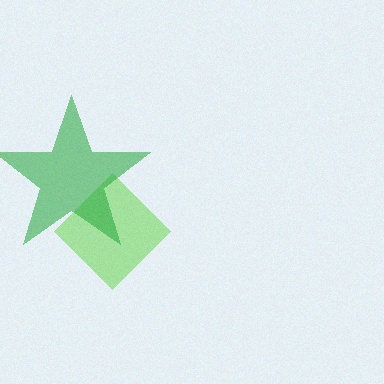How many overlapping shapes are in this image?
There are 2 overlapping shapes in the image.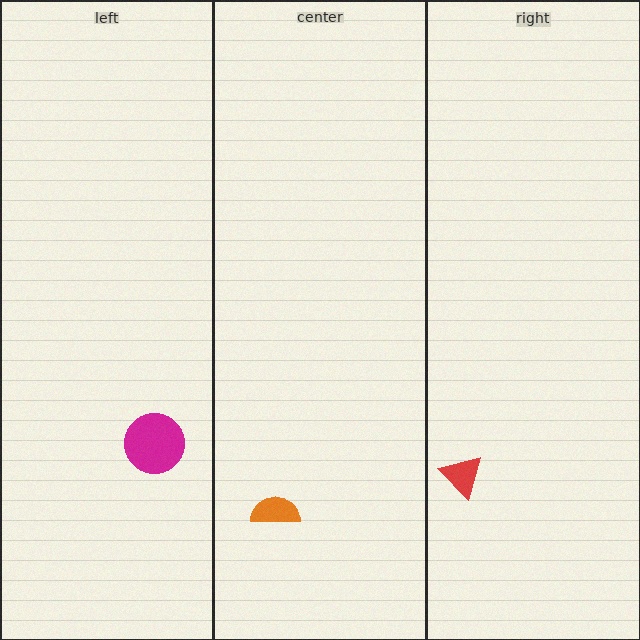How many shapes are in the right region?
1.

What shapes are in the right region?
The red triangle.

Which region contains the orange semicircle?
The center region.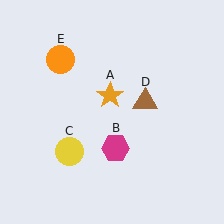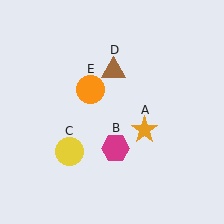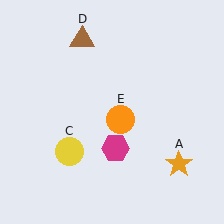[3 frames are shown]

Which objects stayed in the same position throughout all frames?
Magenta hexagon (object B) and yellow circle (object C) remained stationary.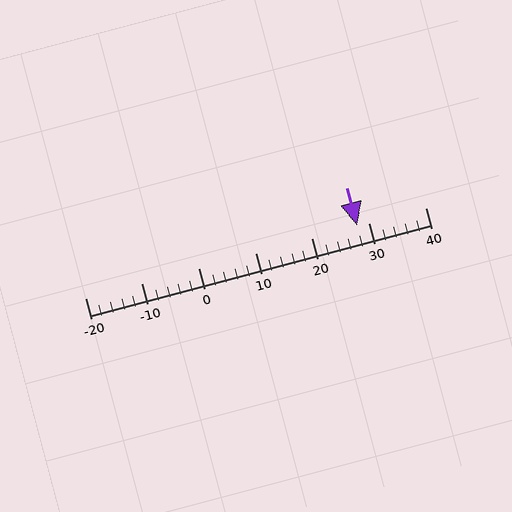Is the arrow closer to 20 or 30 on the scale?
The arrow is closer to 30.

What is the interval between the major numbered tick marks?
The major tick marks are spaced 10 units apart.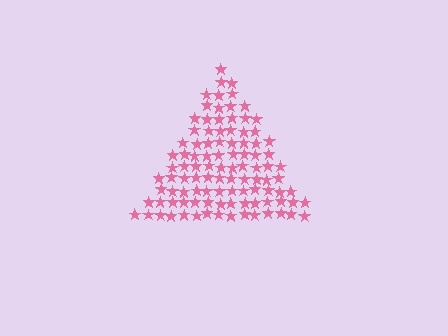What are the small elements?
The small elements are stars.